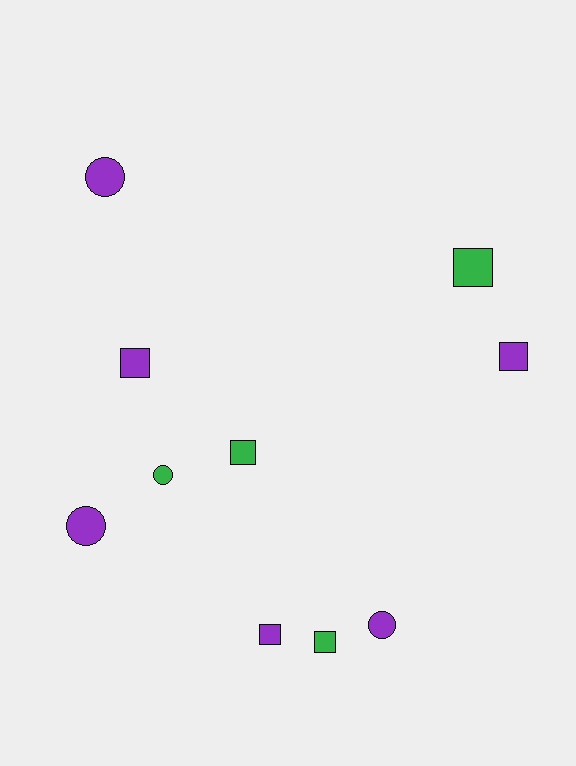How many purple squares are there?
There are 3 purple squares.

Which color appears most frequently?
Purple, with 6 objects.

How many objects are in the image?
There are 10 objects.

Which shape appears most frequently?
Square, with 6 objects.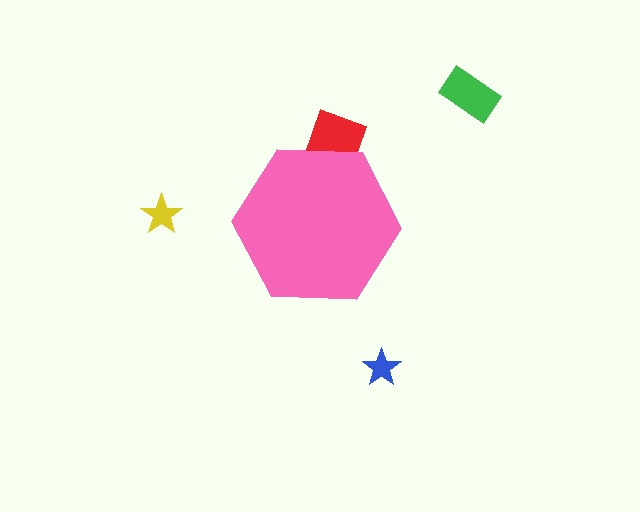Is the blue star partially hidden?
No, the blue star is fully visible.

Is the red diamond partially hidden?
Yes, the red diamond is partially hidden behind the pink hexagon.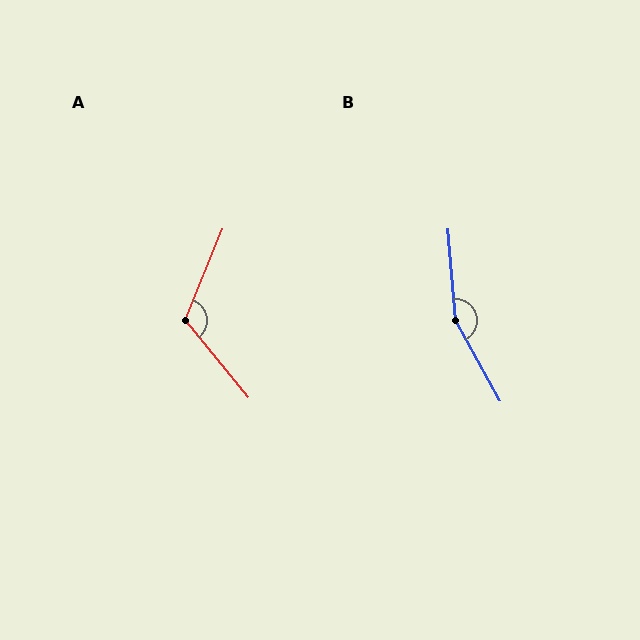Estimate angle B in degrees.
Approximately 156 degrees.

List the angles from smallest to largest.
A (119°), B (156°).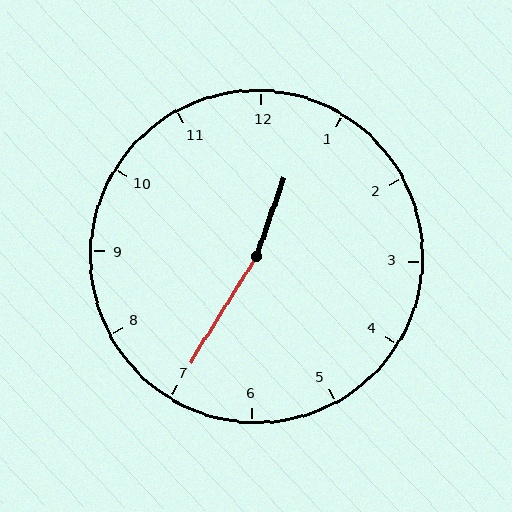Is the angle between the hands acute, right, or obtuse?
It is obtuse.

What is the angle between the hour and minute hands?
Approximately 168 degrees.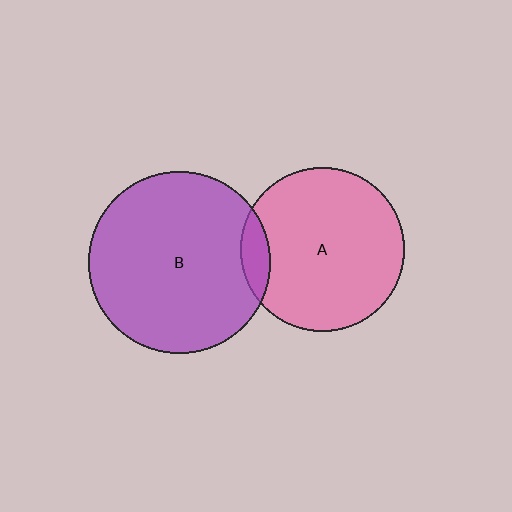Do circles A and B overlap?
Yes.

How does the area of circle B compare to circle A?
Approximately 1.2 times.